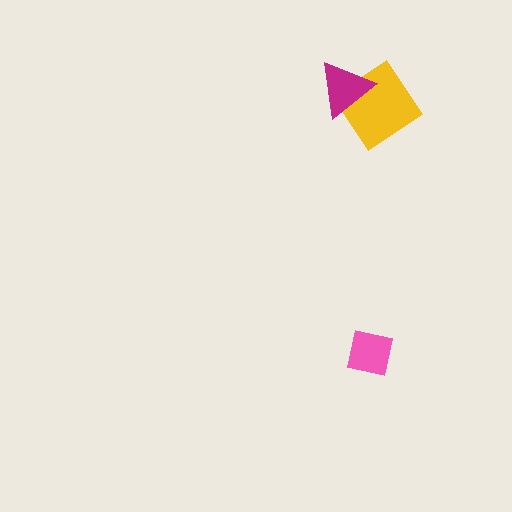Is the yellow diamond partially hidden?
Yes, it is partially covered by another shape.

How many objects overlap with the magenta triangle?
1 object overlaps with the magenta triangle.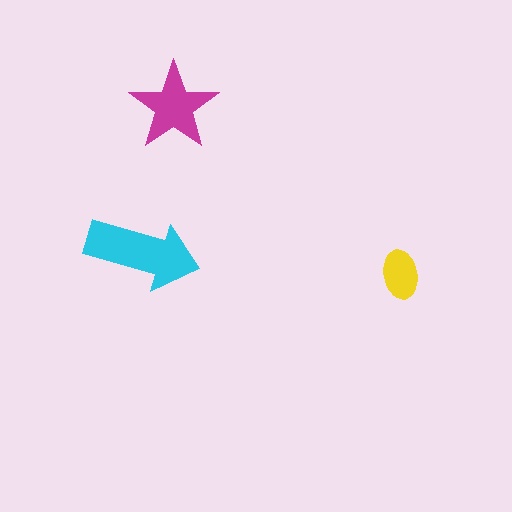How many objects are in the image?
There are 3 objects in the image.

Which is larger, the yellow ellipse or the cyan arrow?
The cyan arrow.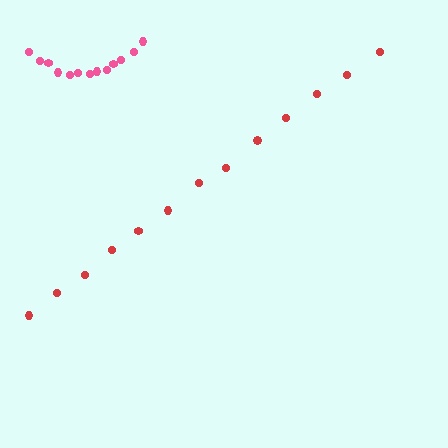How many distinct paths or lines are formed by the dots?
There are 2 distinct paths.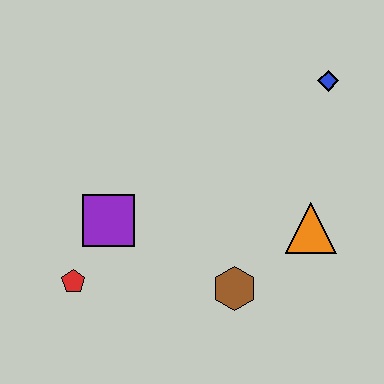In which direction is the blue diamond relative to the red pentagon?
The blue diamond is to the right of the red pentagon.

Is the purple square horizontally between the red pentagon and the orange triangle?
Yes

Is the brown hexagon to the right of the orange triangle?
No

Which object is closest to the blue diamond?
The orange triangle is closest to the blue diamond.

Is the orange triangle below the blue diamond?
Yes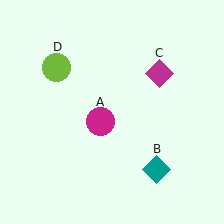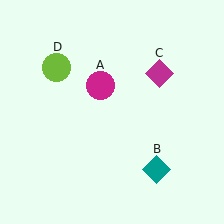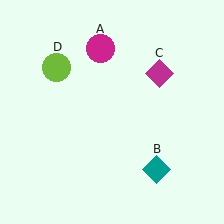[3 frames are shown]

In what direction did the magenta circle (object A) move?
The magenta circle (object A) moved up.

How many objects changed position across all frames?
1 object changed position: magenta circle (object A).